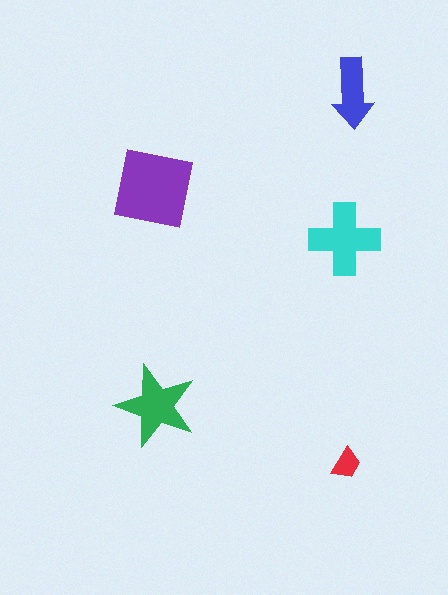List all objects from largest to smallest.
The purple square, the cyan cross, the green star, the blue arrow, the red trapezoid.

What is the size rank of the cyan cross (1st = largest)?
2nd.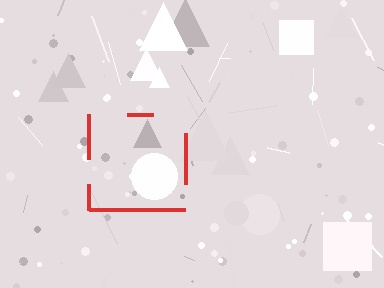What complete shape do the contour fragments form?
The contour fragments form a square.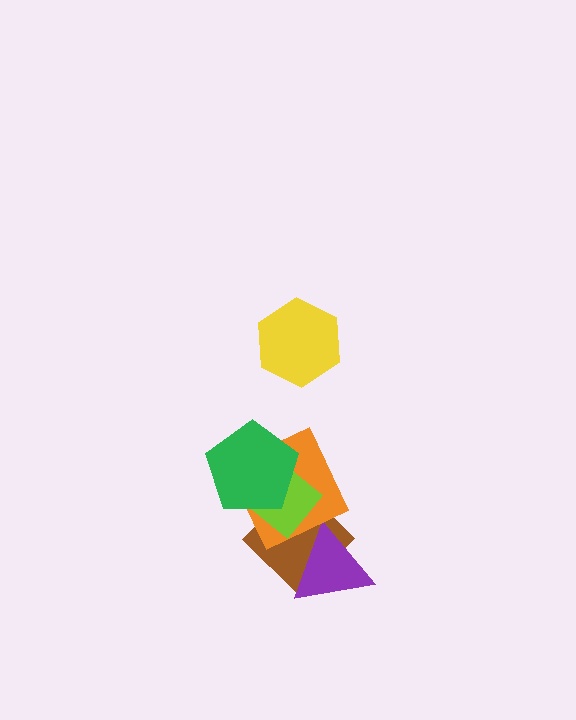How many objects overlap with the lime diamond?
3 objects overlap with the lime diamond.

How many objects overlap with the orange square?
3 objects overlap with the orange square.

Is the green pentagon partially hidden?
No, no other shape covers it.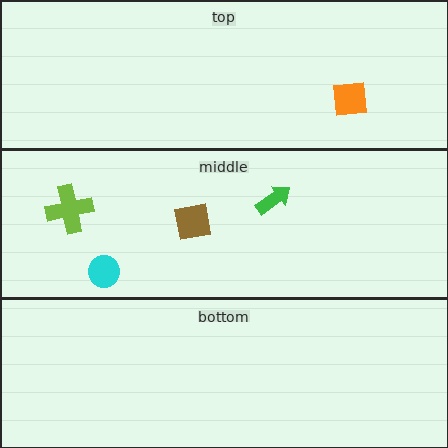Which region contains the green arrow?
The middle region.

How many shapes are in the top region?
1.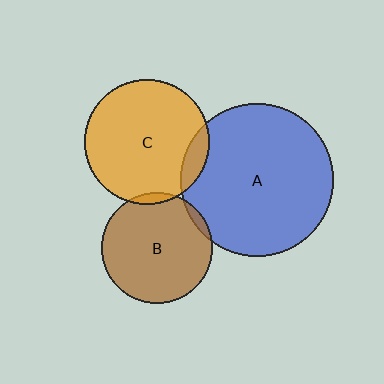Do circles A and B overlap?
Yes.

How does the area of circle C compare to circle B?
Approximately 1.3 times.